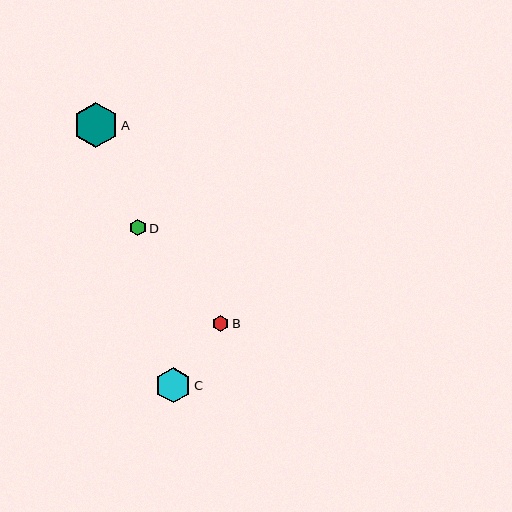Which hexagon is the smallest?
Hexagon B is the smallest with a size of approximately 16 pixels.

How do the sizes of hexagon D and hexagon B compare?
Hexagon D and hexagon B are approximately the same size.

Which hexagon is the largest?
Hexagon A is the largest with a size of approximately 45 pixels.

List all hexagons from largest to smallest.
From largest to smallest: A, C, D, B.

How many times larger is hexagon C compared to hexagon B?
Hexagon C is approximately 2.1 times the size of hexagon B.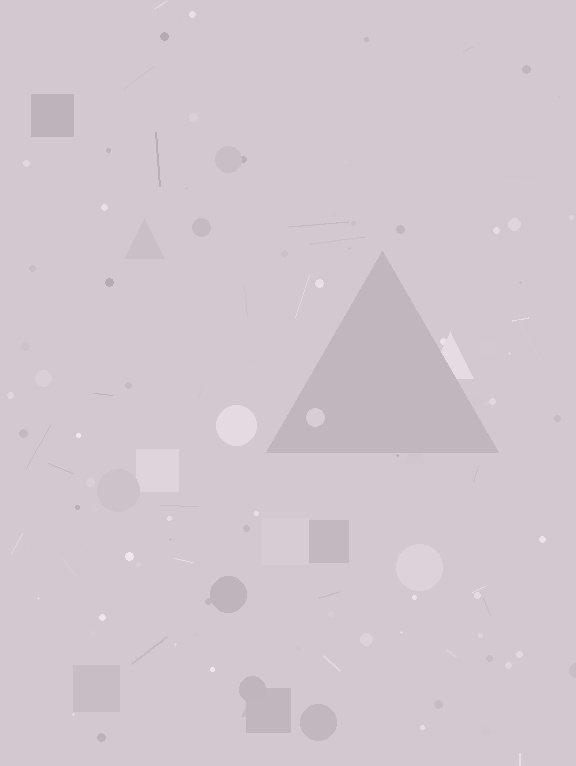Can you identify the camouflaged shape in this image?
The camouflaged shape is a triangle.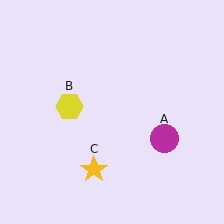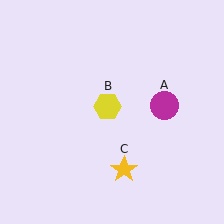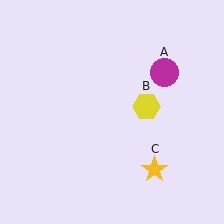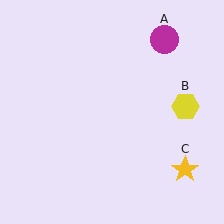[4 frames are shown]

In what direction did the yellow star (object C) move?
The yellow star (object C) moved right.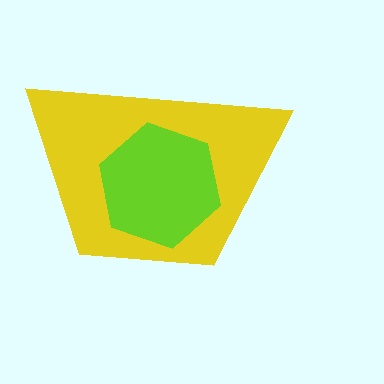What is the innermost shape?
The lime hexagon.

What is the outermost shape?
The yellow trapezoid.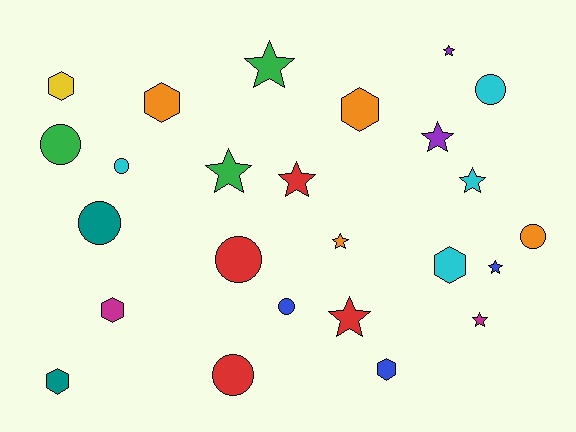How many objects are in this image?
There are 25 objects.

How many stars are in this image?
There are 10 stars.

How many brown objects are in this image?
There are no brown objects.